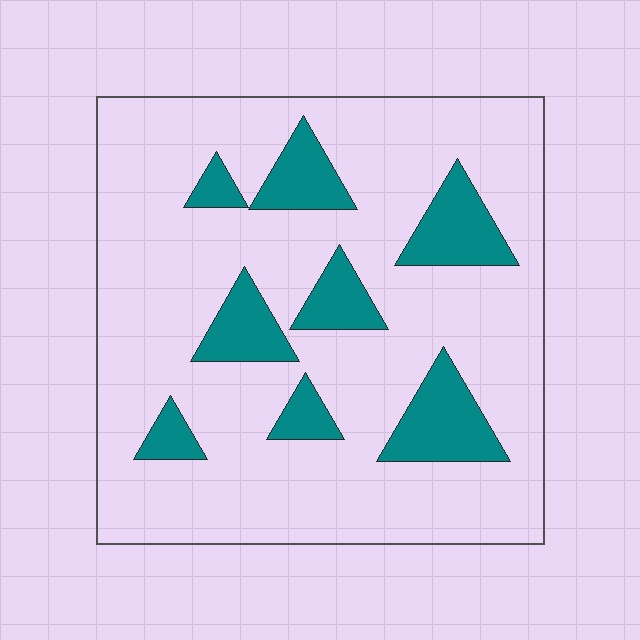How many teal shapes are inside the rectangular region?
8.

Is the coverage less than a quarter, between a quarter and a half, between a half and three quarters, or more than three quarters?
Less than a quarter.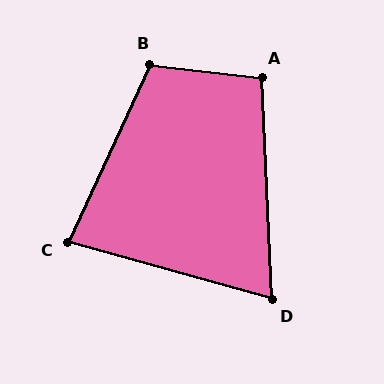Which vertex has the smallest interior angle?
D, at approximately 72 degrees.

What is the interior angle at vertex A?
Approximately 99 degrees (obtuse).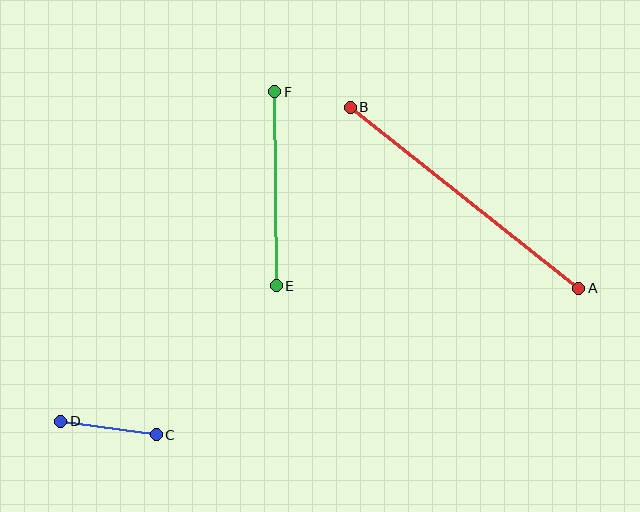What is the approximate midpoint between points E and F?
The midpoint is at approximately (276, 189) pixels.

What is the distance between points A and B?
The distance is approximately 291 pixels.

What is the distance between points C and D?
The distance is approximately 97 pixels.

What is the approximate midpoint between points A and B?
The midpoint is at approximately (465, 198) pixels.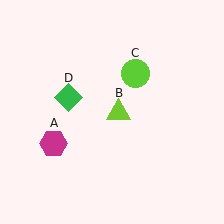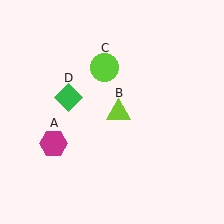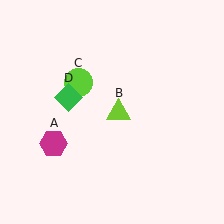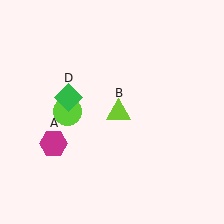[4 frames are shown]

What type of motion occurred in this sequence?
The lime circle (object C) rotated counterclockwise around the center of the scene.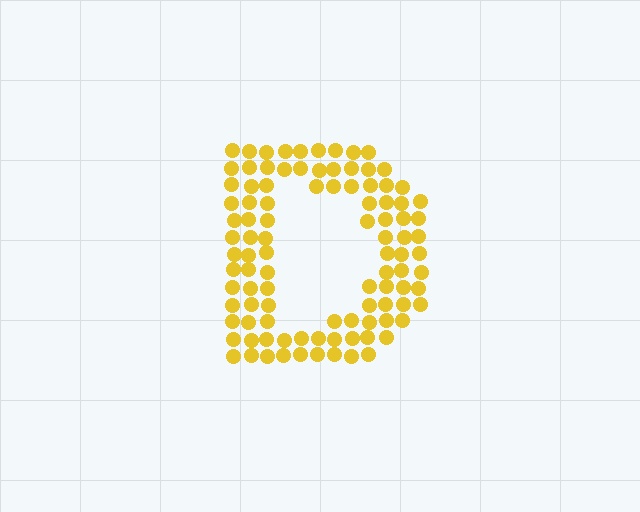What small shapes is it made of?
It is made of small circles.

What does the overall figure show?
The overall figure shows the letter D.